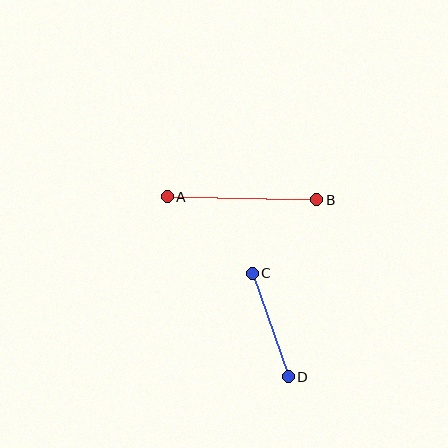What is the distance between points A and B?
The distance is approximately 149 pixels.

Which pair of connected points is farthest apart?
Points A and B are farthest apart.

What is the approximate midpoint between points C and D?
The midpoint is at approximately (270, 325) pixels.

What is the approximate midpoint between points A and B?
The midpoint is at approximately (242, 198) pixels.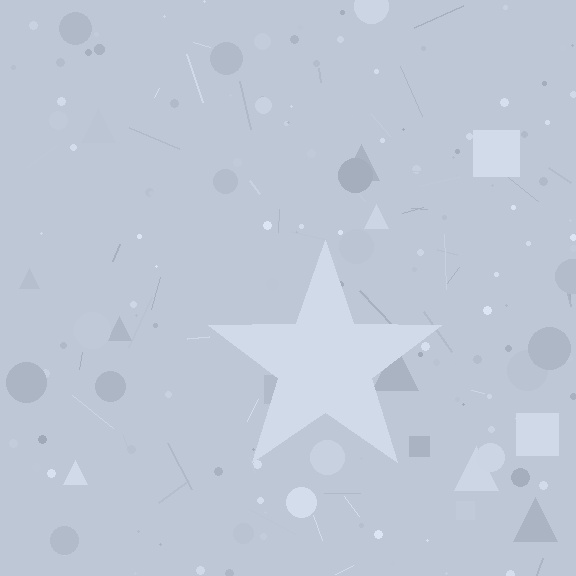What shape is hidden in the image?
A star is hidden in the image.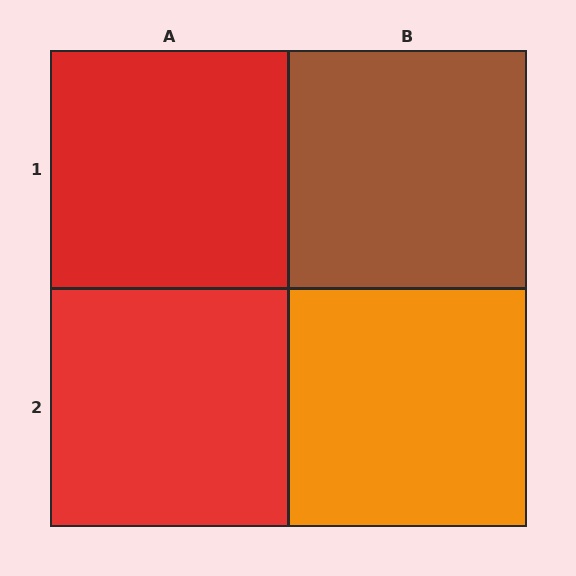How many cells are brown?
1 cell is brown.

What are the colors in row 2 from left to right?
Red, orange.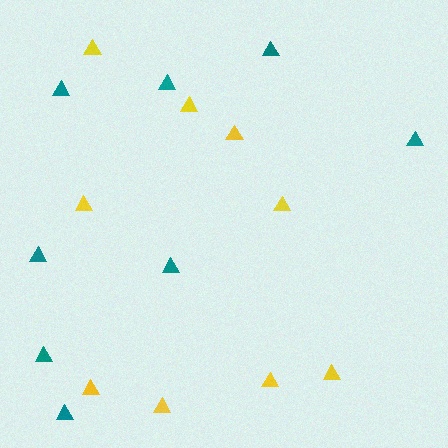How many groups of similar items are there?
There are 2 groups: one group of teal triangles (8) and one group of yellow triangles (9).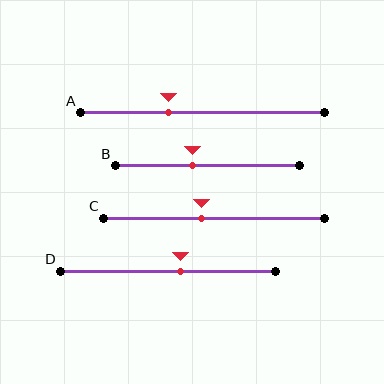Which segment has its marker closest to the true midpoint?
Segment C has its marker closest to the true midpoint.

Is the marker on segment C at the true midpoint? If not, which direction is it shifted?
No, the marker on segment C is shifted to the left by about 6% of the segment length.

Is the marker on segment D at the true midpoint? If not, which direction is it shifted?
No, the marker on segment D is shifted to the right by about 6% of the segment length.